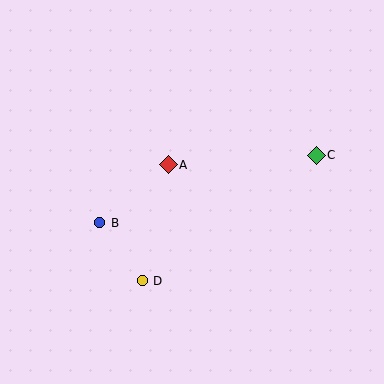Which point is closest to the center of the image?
Point A at (168, 165) is closest to the center.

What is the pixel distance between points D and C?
The distance between D and C is 214 pixels.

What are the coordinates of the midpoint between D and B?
The midpoint between D and B is at (121, 252).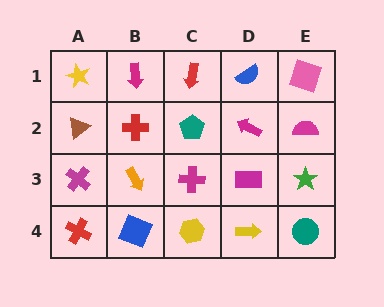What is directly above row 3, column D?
A magenta arrow.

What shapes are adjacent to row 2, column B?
A magenta arrow (row 1, column B), an orange arrow (row 3, column B), a brown triangle (row 2, column A), a teal pentagon (row 2, column C).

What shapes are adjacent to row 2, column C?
A red arrow (row 1, column C), a magenta cross (row 3, column C), a red cross (row 2, column B), a magenta arrow (row 2, column D).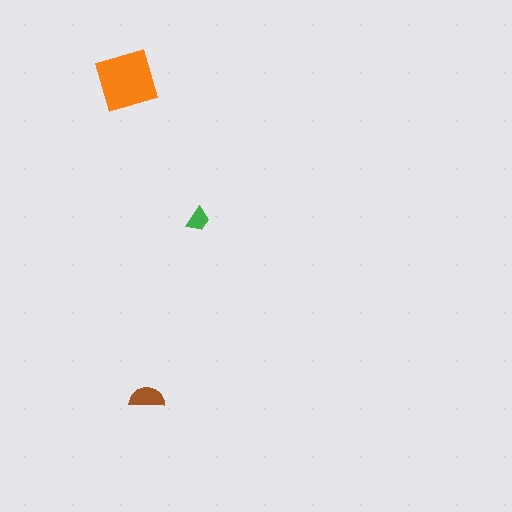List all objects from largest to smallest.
The orange diamond, the brown semicircle, the green trapezoid.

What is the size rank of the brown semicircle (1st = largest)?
2nd.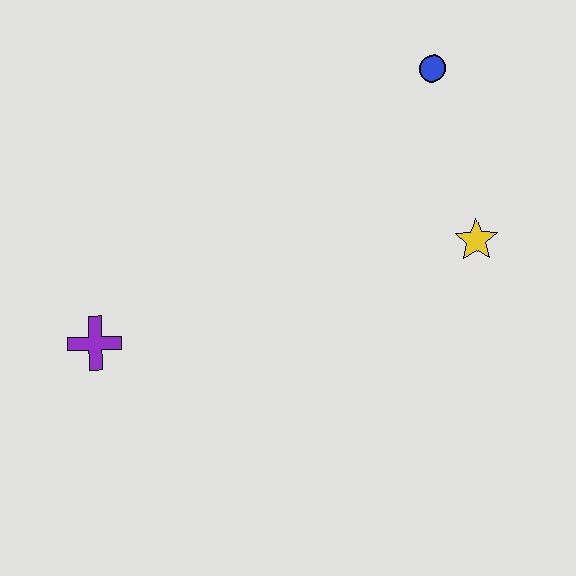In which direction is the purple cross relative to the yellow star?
The purple cross is to the left of the yellow star.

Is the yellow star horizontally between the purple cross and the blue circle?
No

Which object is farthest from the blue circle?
The purple cross is farthest from the blue circle.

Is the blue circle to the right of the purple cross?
Yes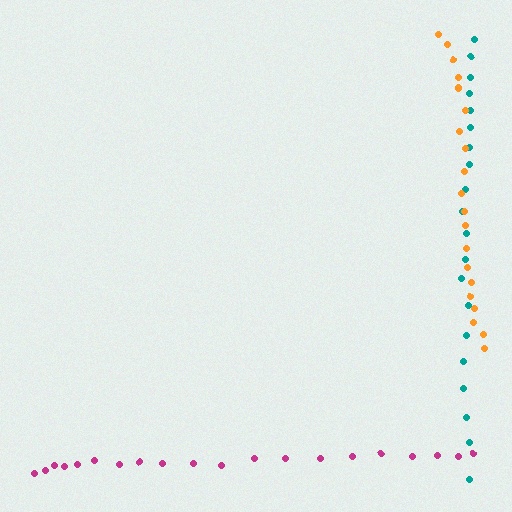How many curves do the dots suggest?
There are 3 distinct paths.